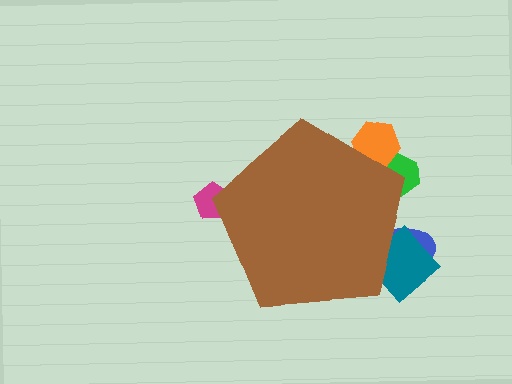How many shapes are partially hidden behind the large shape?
5 shapes are partially hidden.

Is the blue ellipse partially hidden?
Yes, the blue ellipse is partially hidden behind the brown pentagon.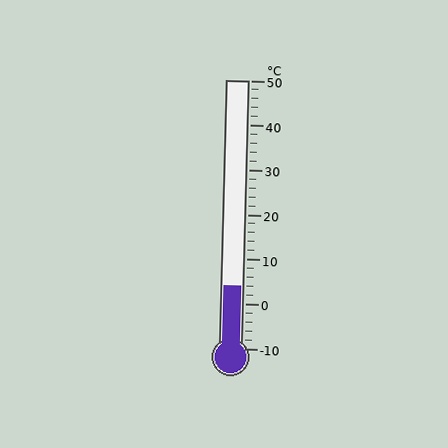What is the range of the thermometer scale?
The thermometer scale ranges from -10°C to 50°C.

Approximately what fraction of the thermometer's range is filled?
The thermometer is filled to approximately 25% of its range.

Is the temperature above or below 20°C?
The temperature is below 20°C.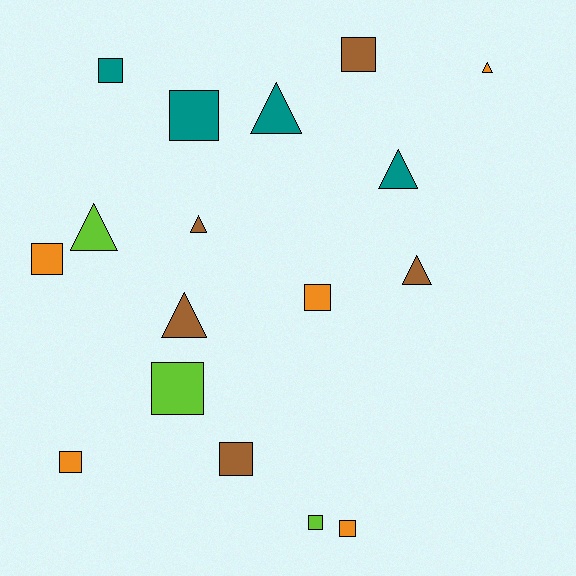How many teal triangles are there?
There are 2 teal triangles.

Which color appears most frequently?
Brown, with 5 objects.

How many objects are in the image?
There are 17 objects.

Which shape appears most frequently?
Square, with 10 objects.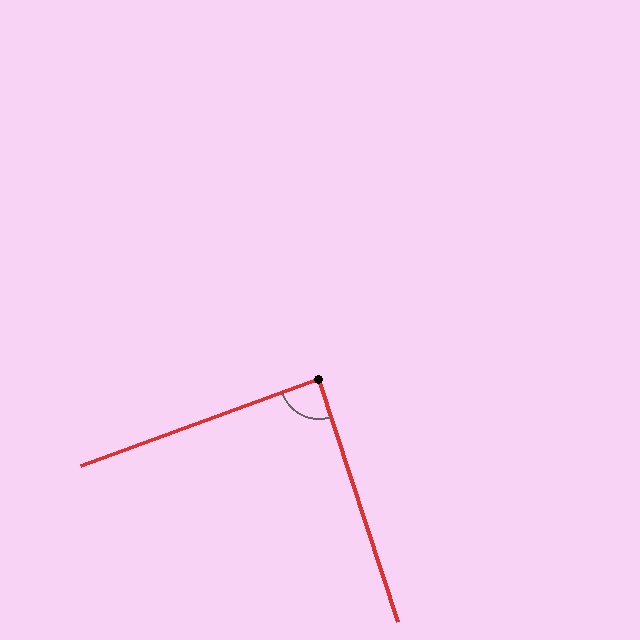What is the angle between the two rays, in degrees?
Approximately 88 degrees.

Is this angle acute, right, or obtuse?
It is approximately a right angle.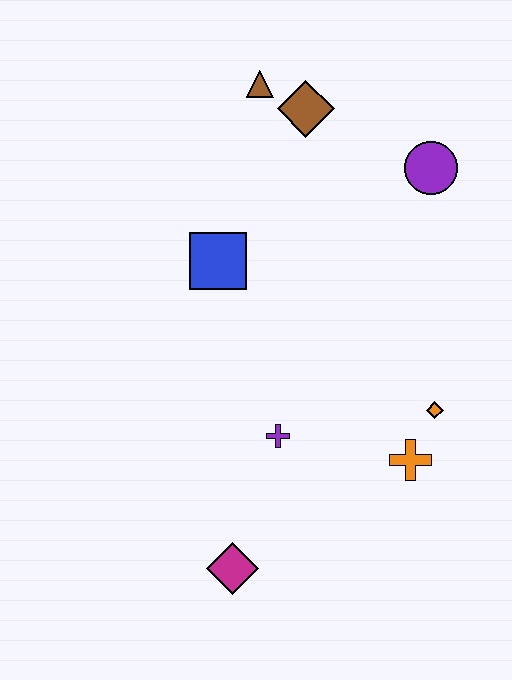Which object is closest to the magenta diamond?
The purple cross is closest to the magenta diamond.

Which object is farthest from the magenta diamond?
The brown triangle is farthest from the magenta diamond.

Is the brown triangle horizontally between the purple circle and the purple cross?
No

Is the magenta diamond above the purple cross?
No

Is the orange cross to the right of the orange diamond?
No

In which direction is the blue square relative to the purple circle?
The blue square is to the left of the purple circle.